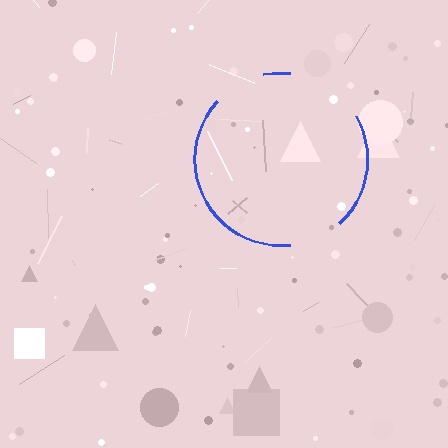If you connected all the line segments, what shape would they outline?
They would outline a circle.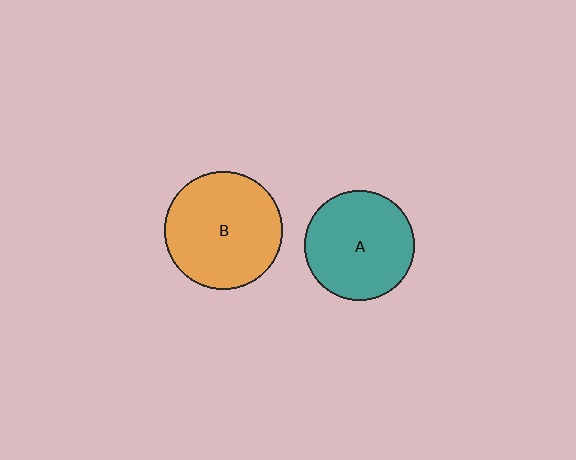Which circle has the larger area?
Circle B (orange).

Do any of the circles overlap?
No, none of the circles overlap.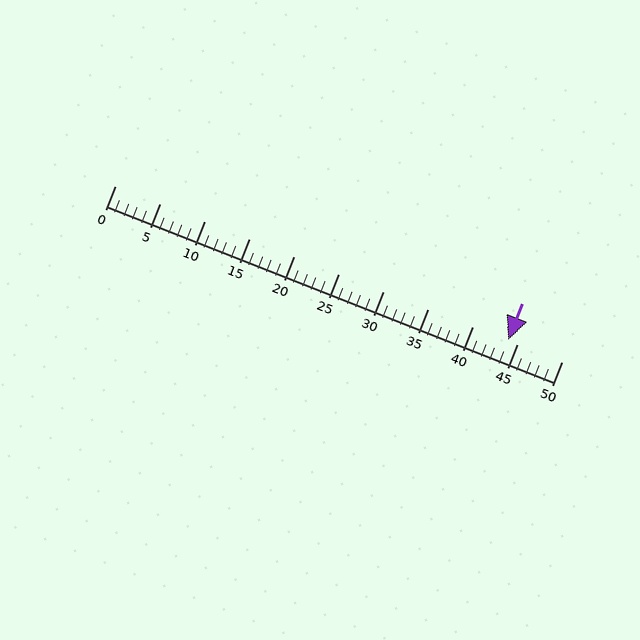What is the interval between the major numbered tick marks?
The major tick marks are spaced 5 units apart.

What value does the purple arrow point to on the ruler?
The purple arrow points to approximately 44.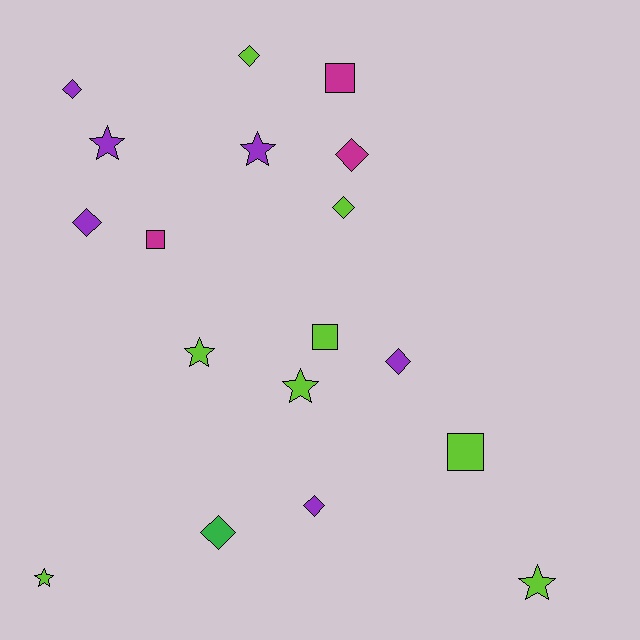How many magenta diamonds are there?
There is 1 magenta diamond.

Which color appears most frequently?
Lime, with 8 objects.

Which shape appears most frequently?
Diamond, with 8 objects.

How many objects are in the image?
There are 18 objects.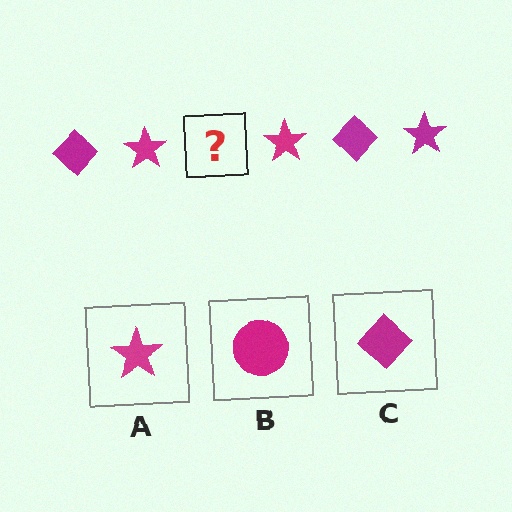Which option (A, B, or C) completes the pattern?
C.